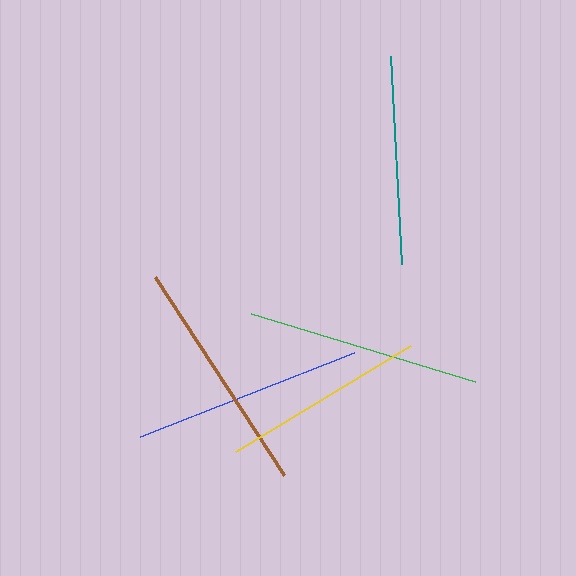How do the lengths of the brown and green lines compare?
The brown and green lines are approximately the same length.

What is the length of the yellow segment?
The yellow segment is approximately 205 pixels long.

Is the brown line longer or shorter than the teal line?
The brown line is longer than the teal line.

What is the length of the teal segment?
The teal segment is approximately 209 pixels long.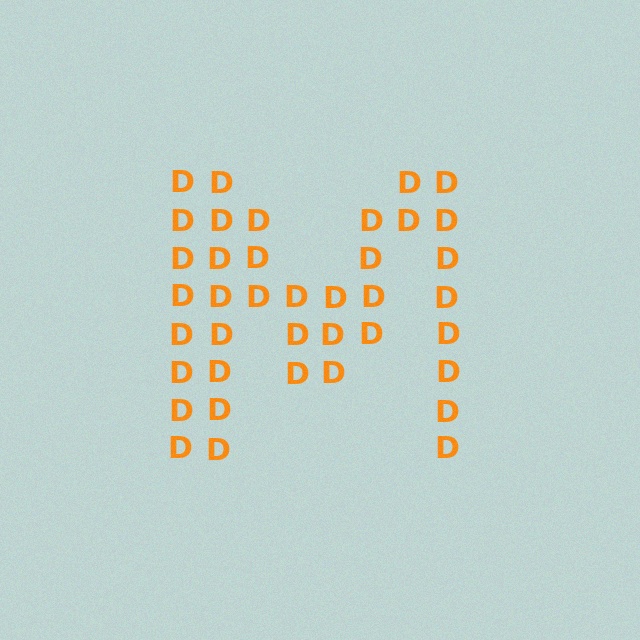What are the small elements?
The small elements are letter D's.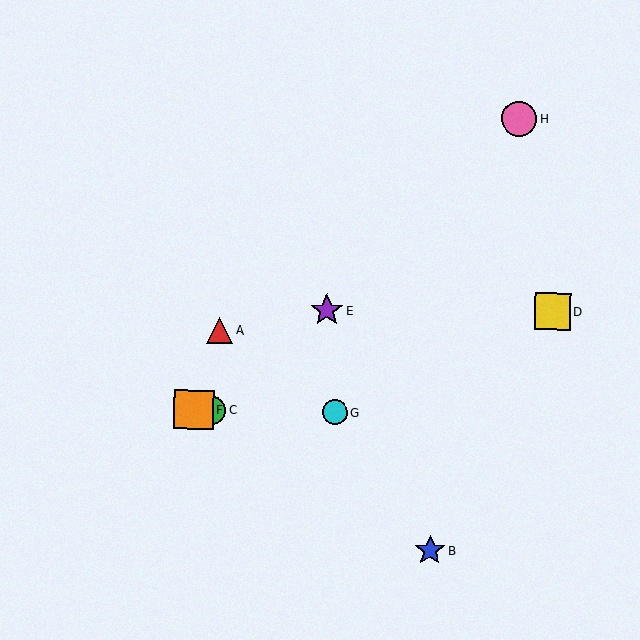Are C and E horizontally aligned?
No, C is at y≈410 and E is at y≈310.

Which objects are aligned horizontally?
Objects C, F, G are aligned horizontally.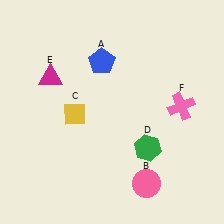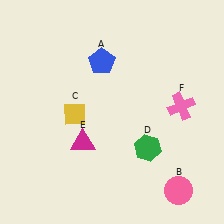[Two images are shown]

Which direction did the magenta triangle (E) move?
The magenta triangle (E) moved down.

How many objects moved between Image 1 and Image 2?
2 objects moved between the two images.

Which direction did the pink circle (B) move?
The pink circle (B) moved right.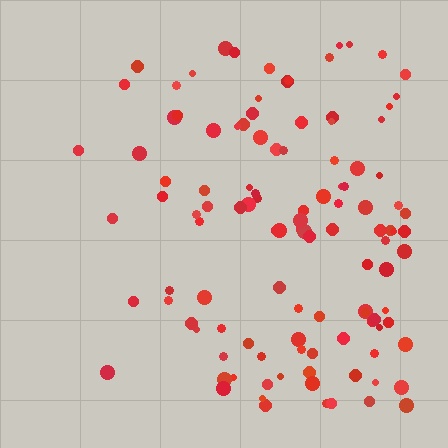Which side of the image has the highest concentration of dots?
The right.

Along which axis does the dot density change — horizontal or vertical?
Horizontal.